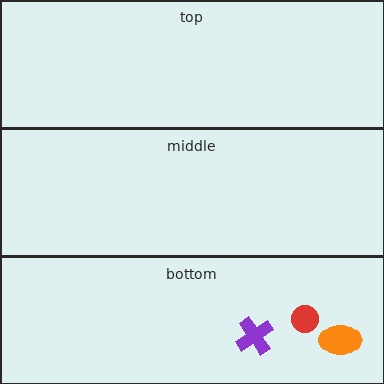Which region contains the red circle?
The bottom region.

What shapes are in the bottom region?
The purple cross, the red circle, the orange ellipse.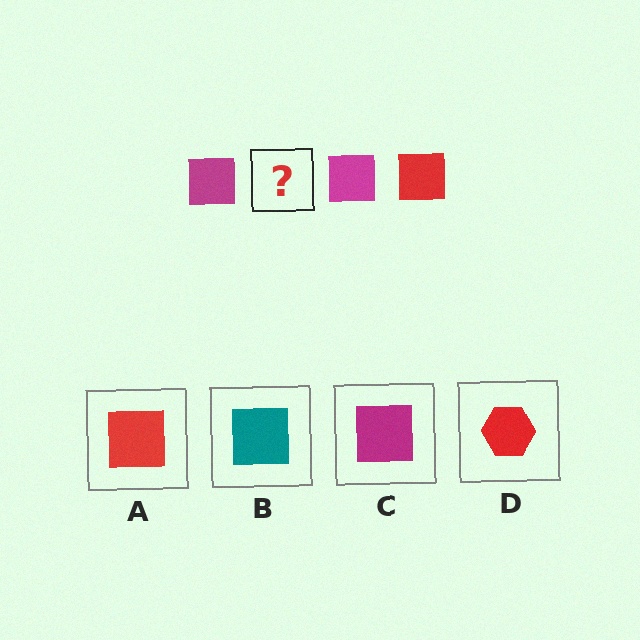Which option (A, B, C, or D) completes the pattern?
A.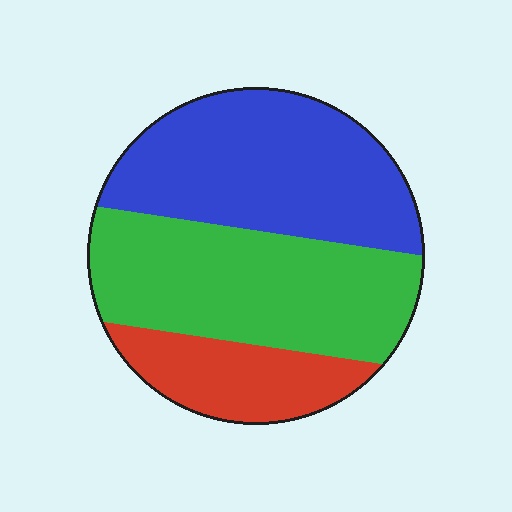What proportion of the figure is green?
Green takes up about two fifths (2/5) of the figure.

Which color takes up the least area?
Red, at roughly 20%.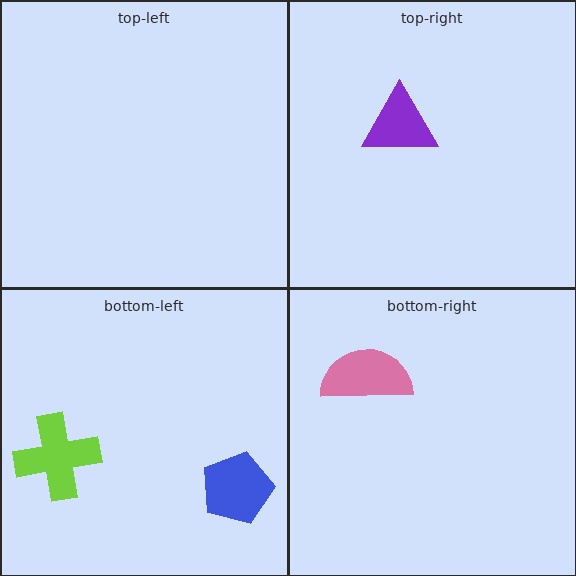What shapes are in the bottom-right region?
The pink semicircle.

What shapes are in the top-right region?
The purple triangle.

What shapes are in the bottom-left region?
The blue pentagon, the lime cross.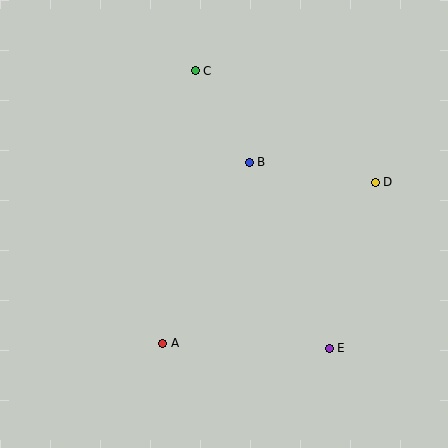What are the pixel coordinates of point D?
Point D is at (375, 182).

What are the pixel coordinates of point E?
Point E is at (329, 348).